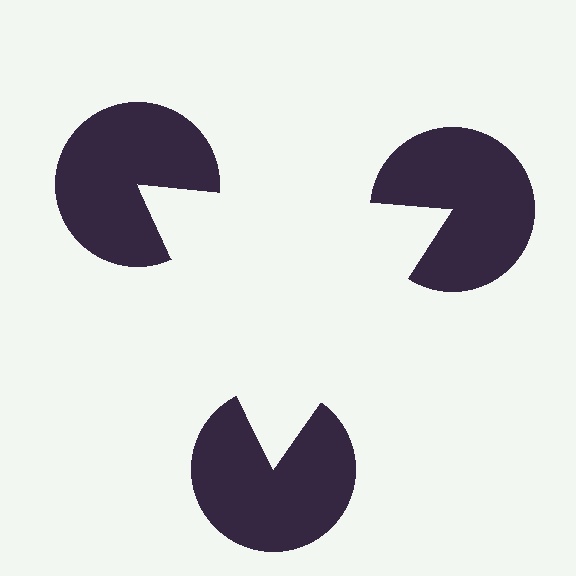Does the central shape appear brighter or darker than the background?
It typically appears slightly brighter than the background, even though no actual brightness change is drawn.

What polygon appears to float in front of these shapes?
An illusory triangle — its edges are inferred from the aligned wedge cuts in the pac-man discs, not physically drawn.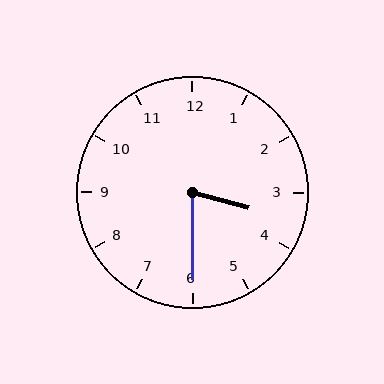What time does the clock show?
3:30.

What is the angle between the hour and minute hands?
Approximately 75 degrees.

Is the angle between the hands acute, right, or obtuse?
It is acute.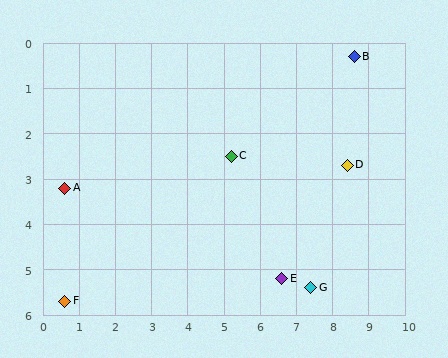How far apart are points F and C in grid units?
Points F and C are about 5.6 grid units apart.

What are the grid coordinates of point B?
Point B is at approximately (8.6, 0.3).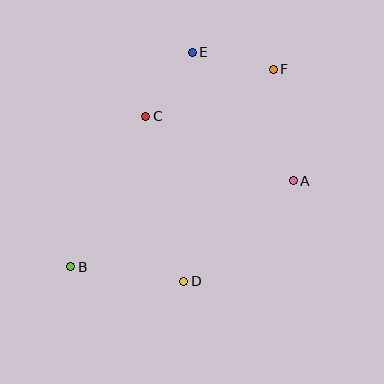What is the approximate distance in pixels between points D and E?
The distance between D and E is approximately 229 pixels.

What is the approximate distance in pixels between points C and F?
The distance between C and F is approximately 136 pixels.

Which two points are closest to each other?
Points C and E are closest to each other.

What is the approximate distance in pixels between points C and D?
The distance between C and D is approximately 170 pixels.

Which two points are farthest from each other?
Points B and F are farthest from each other.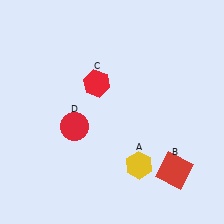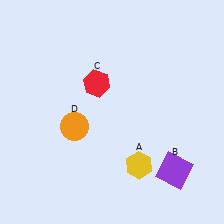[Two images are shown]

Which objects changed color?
B changed from red to purple. D changed from red to orange.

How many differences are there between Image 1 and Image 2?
There are 2 differences between the two images.